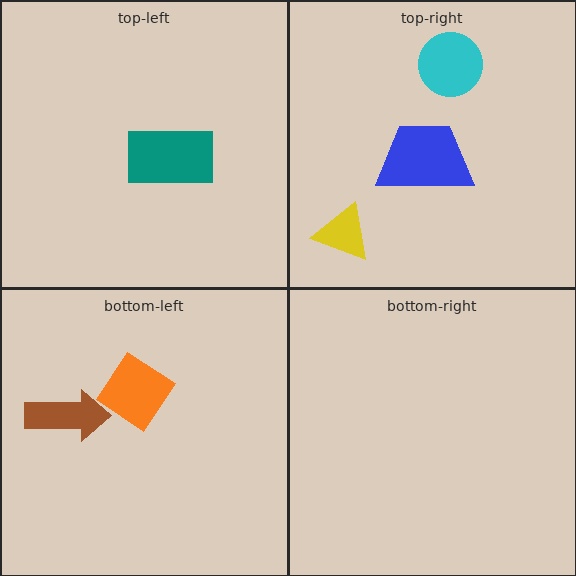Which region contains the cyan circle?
The top-right region.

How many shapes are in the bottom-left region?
2.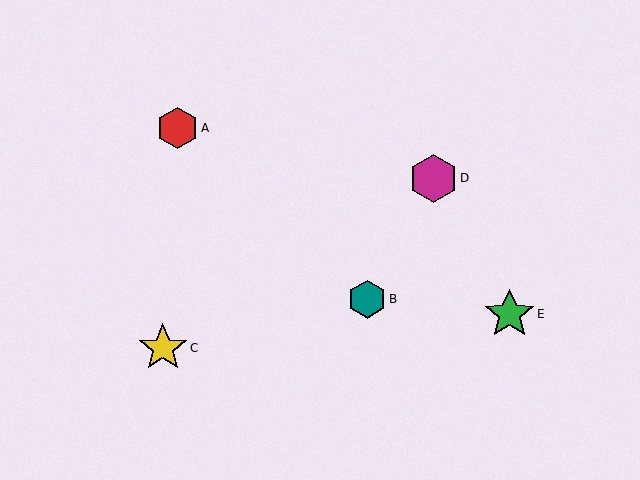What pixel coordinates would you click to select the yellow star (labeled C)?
Click at (163, 348) to select the yellow star C.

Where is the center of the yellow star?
The center of the yellow star is at (163, 348).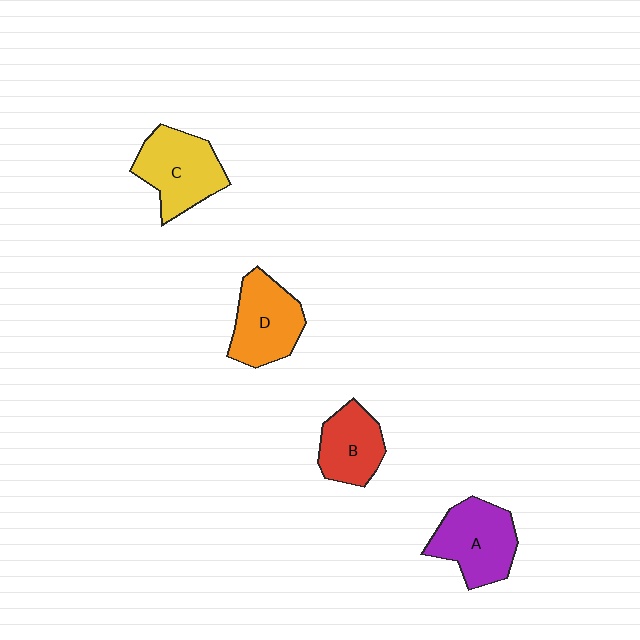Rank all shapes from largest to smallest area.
From largest to smallest: C (yellow), A (purple), D (orange), B (red).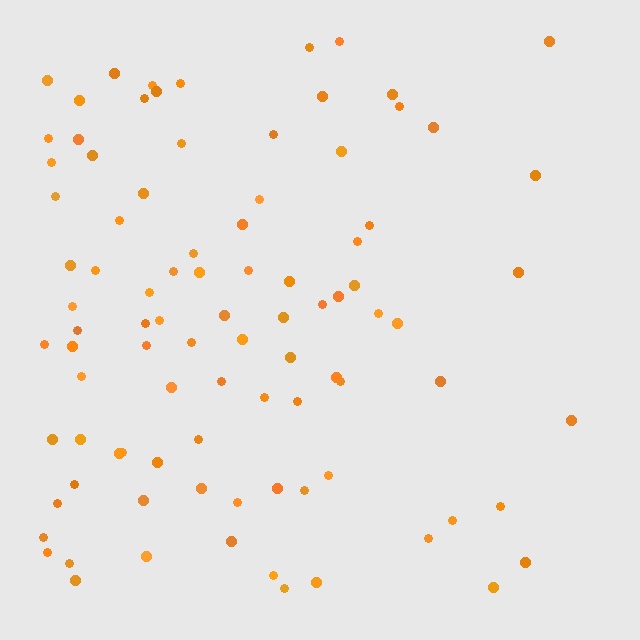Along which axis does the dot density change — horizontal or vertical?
Horizontal.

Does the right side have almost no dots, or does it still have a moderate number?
Still a moderate number, just noticeably fewer than the left.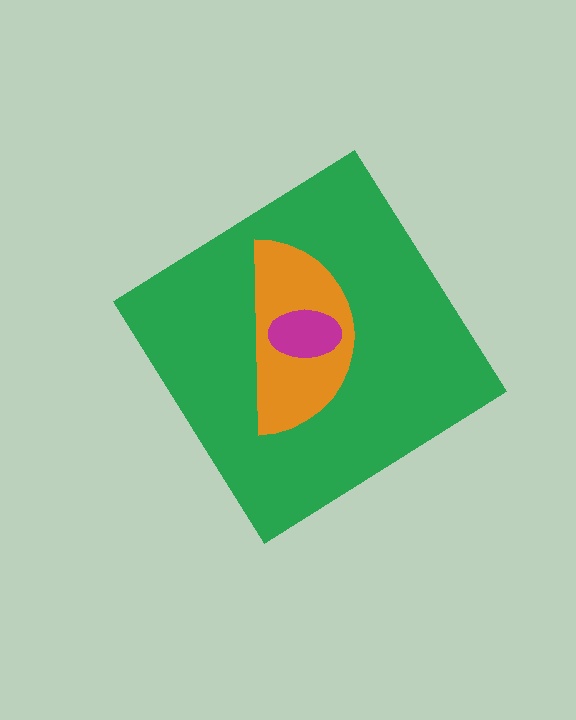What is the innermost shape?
The magenta ellipse.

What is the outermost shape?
The green diamond.